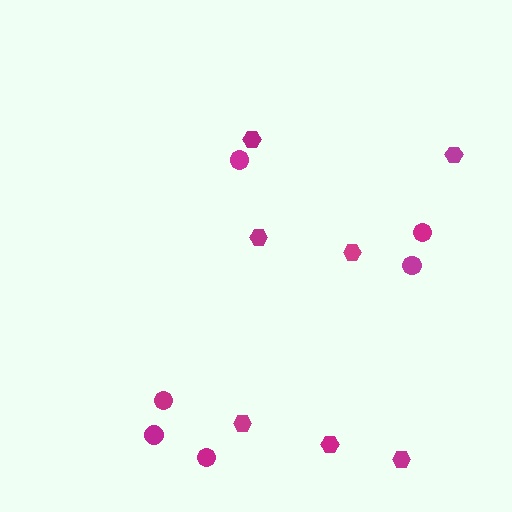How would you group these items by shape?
There are 2 groups: one group of hexagons (7) and one group of circles (6).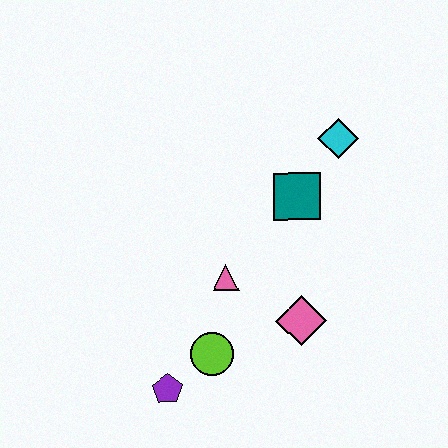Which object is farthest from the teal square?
The purple pentagon is farthest from the teal square.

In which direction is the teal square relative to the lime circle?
The teal square is above the lime circle.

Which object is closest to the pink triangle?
The lime circle is closest to the pink triangle.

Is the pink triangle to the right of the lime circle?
Yes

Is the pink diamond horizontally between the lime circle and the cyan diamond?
Yes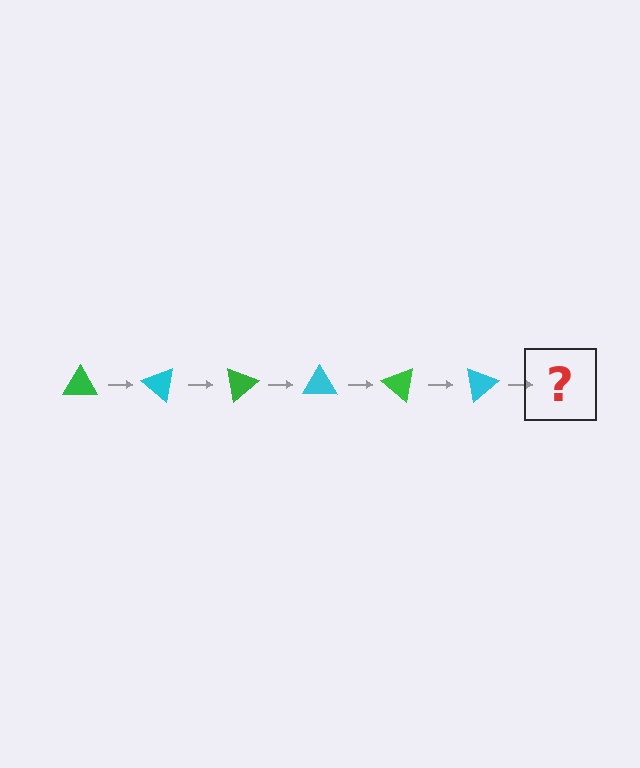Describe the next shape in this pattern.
It should be a green triangle, rotated 240 degrees from the start.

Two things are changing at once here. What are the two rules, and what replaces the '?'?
The two rules are that it rotates 40 degrees each step and the color cycles through green and cyan. The '?' should be a green triangle, rotated 240 degrees from the start.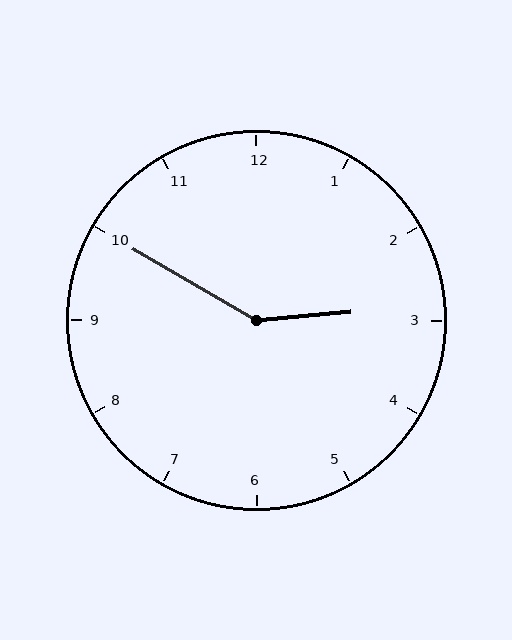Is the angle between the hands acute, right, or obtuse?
It is obtuse.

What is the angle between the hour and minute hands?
Approximately 145 degrees.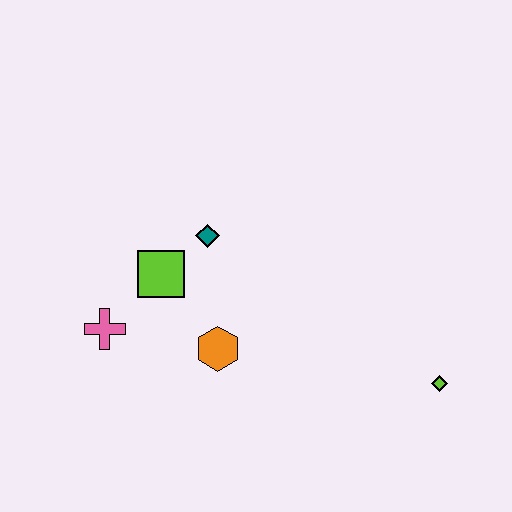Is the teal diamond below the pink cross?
No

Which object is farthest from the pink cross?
The lime diamond is farthest from the pink cross.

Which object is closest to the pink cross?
The lime square is closest to the pink cross.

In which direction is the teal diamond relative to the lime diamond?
The teal diamond is to the left of the lime diamond.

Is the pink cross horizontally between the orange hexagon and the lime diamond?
No